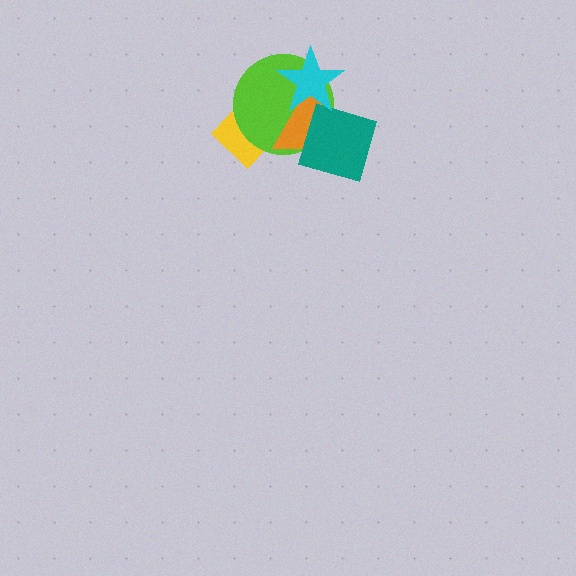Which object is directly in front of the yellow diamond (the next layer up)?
The lime circle is directly in front of the yellow diamond.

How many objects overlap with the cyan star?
2 objects overlap with the cyan star.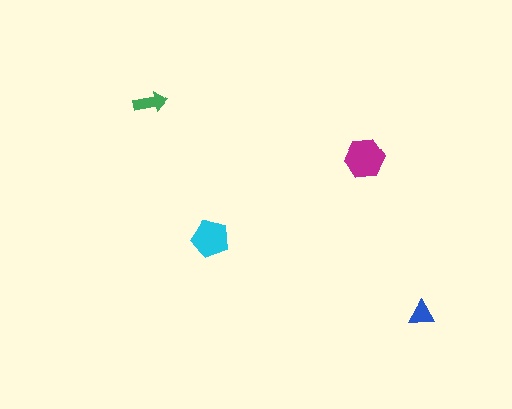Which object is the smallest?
The blue triangle.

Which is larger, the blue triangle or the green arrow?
The green arrow.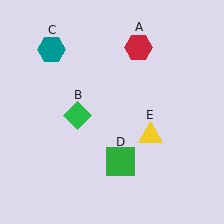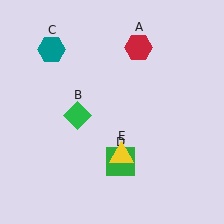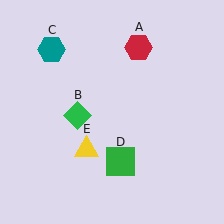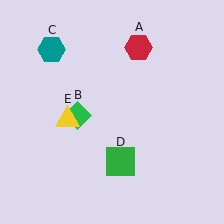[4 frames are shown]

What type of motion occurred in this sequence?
The yellow triangle (object E) rotated clockwise around the center of the scene.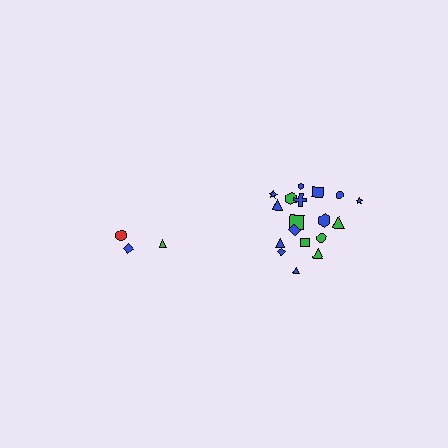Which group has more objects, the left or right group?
The right group.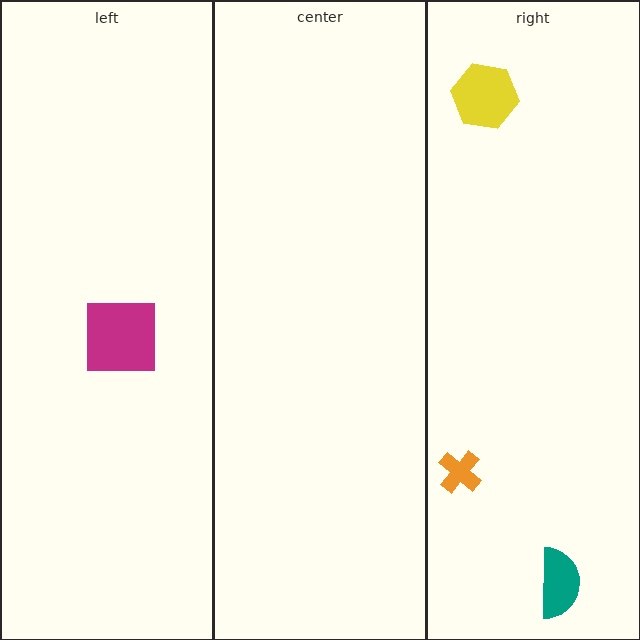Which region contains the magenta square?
The left region.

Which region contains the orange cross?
The right region.